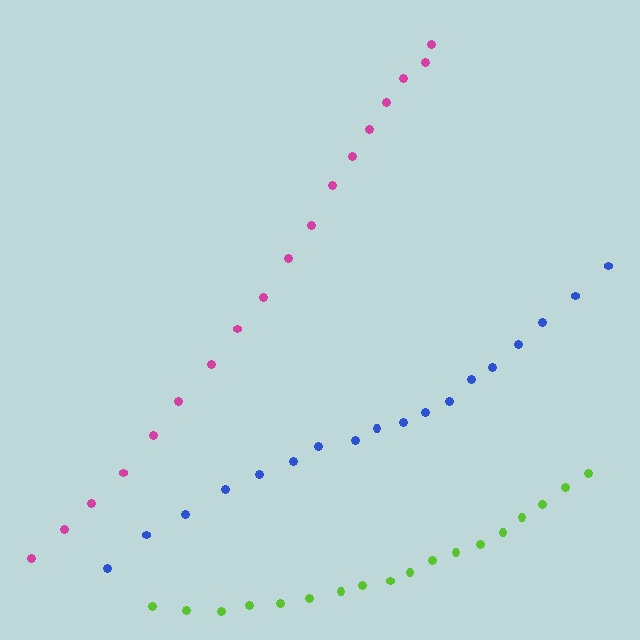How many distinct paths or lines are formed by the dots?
There are 3 distinct paths.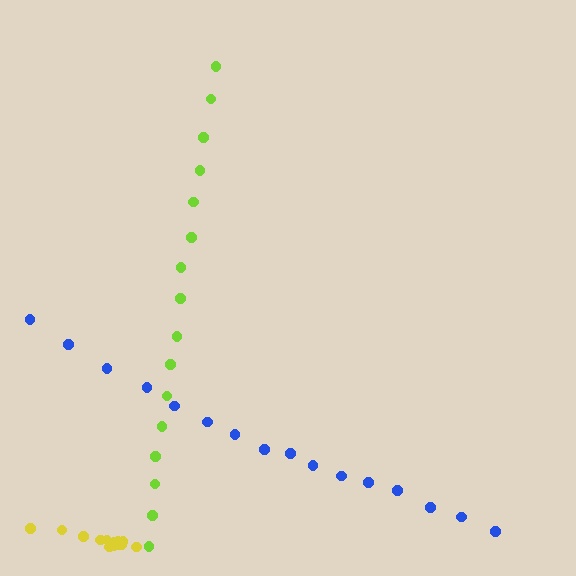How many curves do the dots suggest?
There are 3 distinct paths.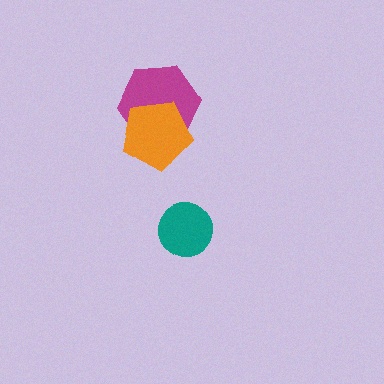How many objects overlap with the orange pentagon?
1 object overlaps with the orange pentagon.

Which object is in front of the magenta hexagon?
The orange pentagon is in front of the magenta hexagon.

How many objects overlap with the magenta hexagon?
1 object overlaps with the magenta hexagon.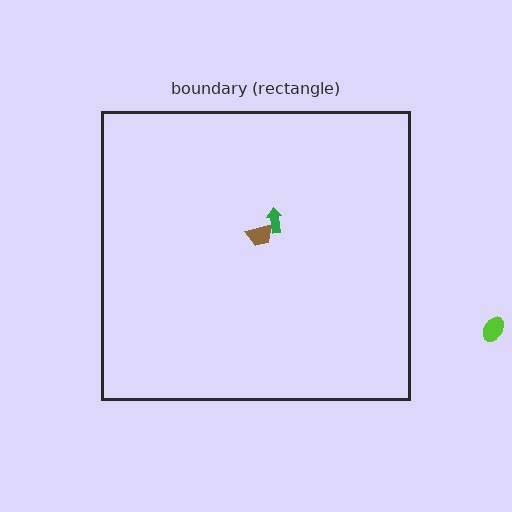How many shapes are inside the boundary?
2 inside, 1 outside.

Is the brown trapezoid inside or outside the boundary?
Inside.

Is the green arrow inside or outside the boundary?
Inside.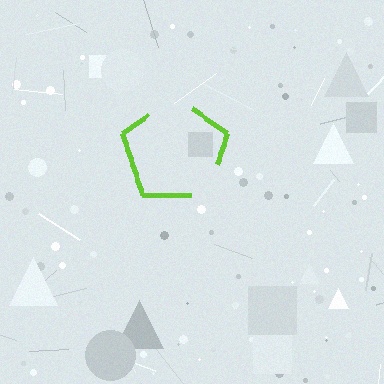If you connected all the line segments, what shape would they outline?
They would outline a pentagon.